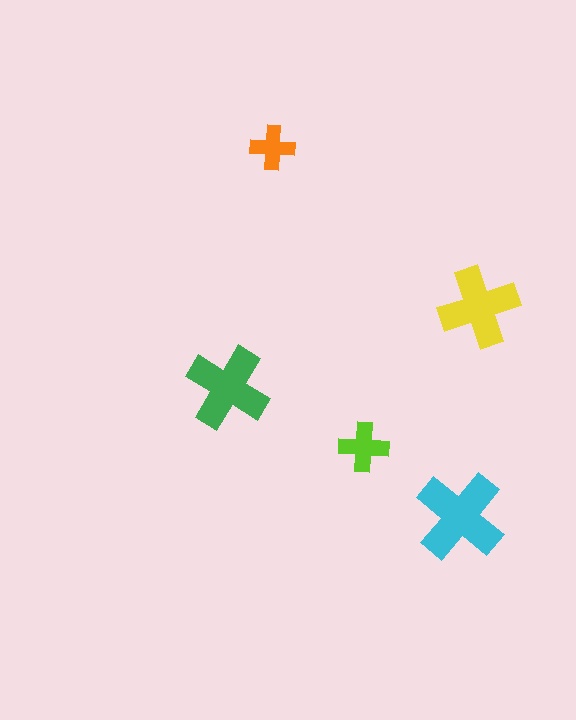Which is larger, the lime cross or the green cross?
The green one.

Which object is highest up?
The orange cross is topmost.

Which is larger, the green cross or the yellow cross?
The green one.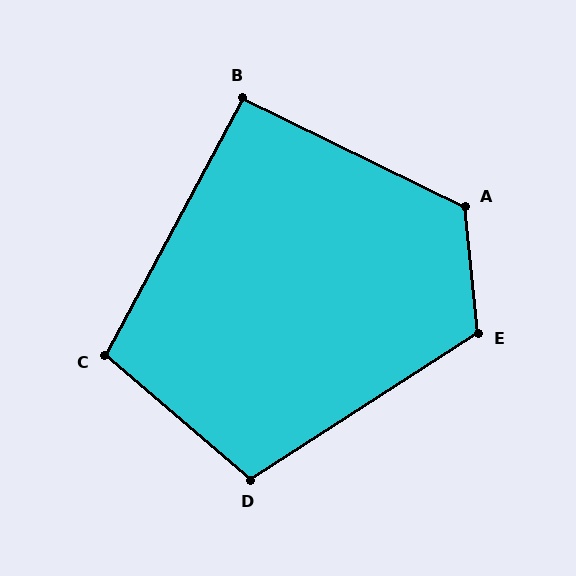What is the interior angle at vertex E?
Approximately 117 degrees (obtuse).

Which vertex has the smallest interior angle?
B, at approximately 92 degrees.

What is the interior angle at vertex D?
Approximately 107 degrees (obtuse).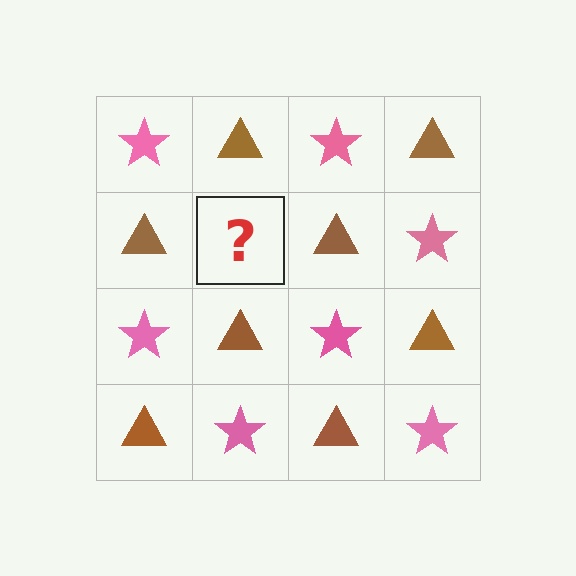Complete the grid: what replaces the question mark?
The question mark should be replaced with a pink star.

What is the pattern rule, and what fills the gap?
The rule is that it alternates pink star and brown triangle in a checkerboard pattern. The gap should be filled with a pink star.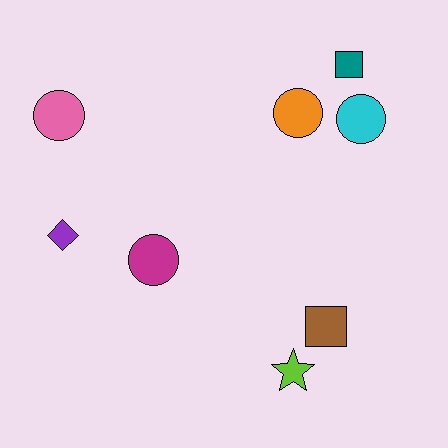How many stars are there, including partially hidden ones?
There is 1 star.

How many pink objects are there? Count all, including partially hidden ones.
There is 1 pink object.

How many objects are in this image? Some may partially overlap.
There are 8 objects.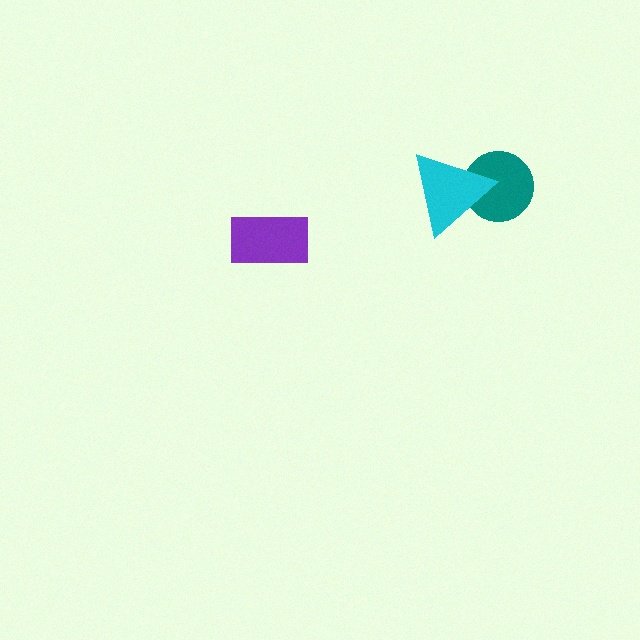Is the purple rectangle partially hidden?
No, no other shape covers it.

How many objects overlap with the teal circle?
1 object overlaps with the teal circle.